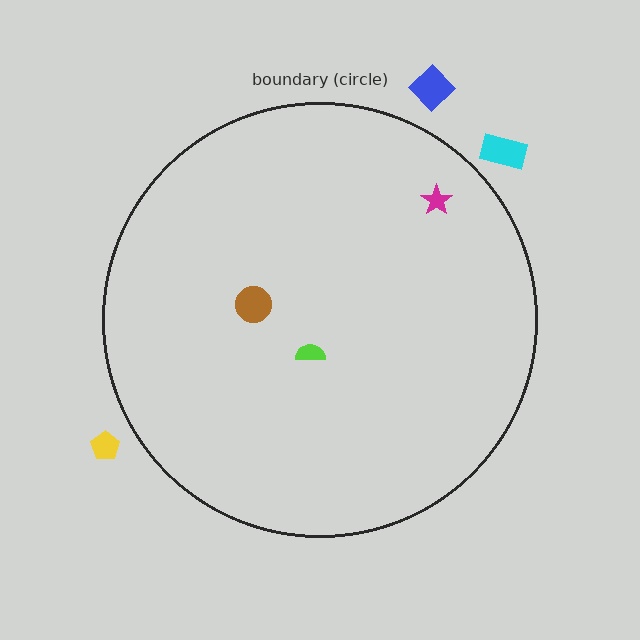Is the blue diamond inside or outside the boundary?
Outside.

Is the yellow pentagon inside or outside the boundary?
Outside.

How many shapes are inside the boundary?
3 inside, 3 outside.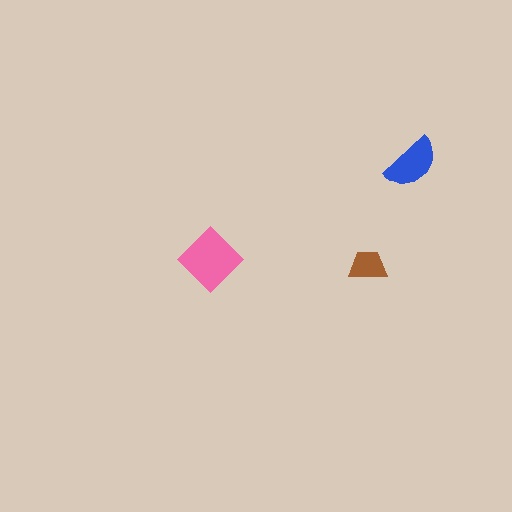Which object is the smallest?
The brown trapezoid.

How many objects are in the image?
There are 3 objects in the image.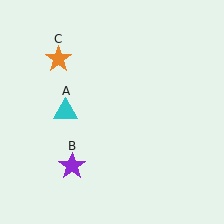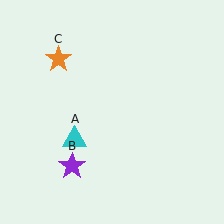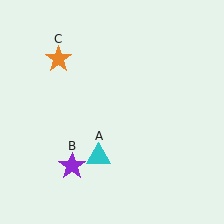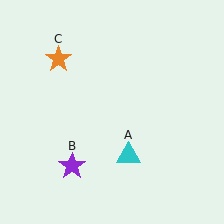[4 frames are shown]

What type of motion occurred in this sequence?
The cyan triangle (object A) rotated counterclockwise around the center of the scene.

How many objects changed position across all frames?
1 object changed position: cyan triangle (object A).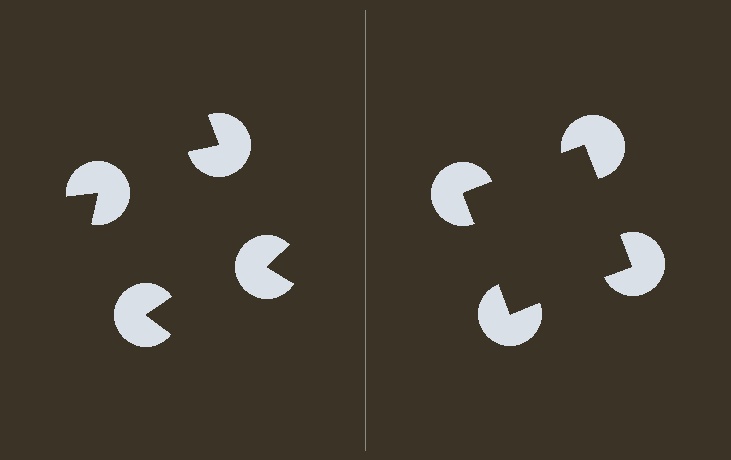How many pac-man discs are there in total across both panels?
8 — 4 on each side.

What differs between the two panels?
The pac-man discs are positioned identically on both sides; only the wedge orientations differ. On the right they align to a square; on the left they are misaligned.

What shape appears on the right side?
An illusory square.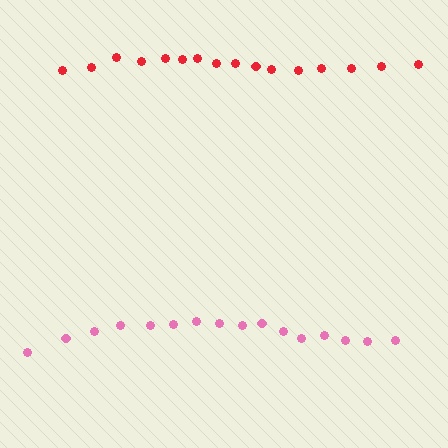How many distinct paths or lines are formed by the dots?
There are 2 distinct paths.